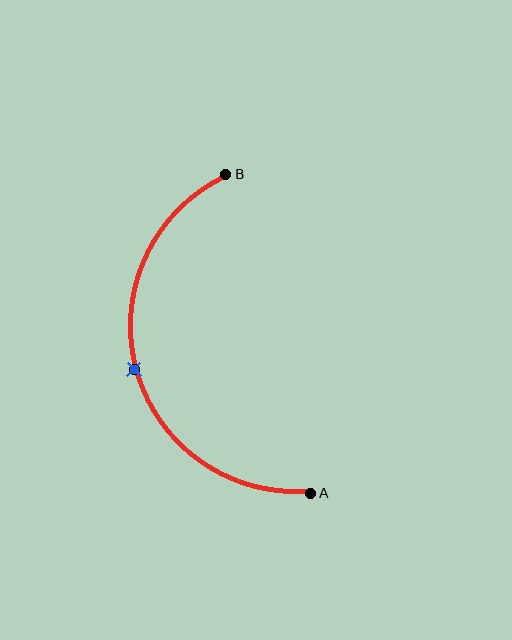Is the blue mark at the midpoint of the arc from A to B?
Yes. The blue mark lies on the arc at equal arc-length from both A and B — it is the arc midpoint.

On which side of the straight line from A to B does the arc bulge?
The arc bulges to the left of the straight line connecting A and B.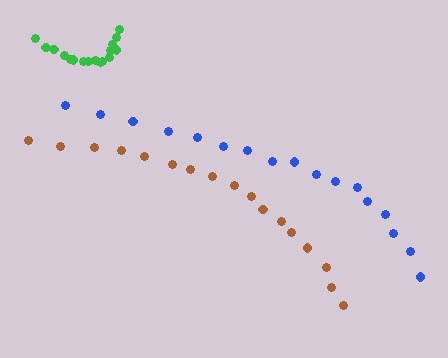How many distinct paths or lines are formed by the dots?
There are 3 distinct paths.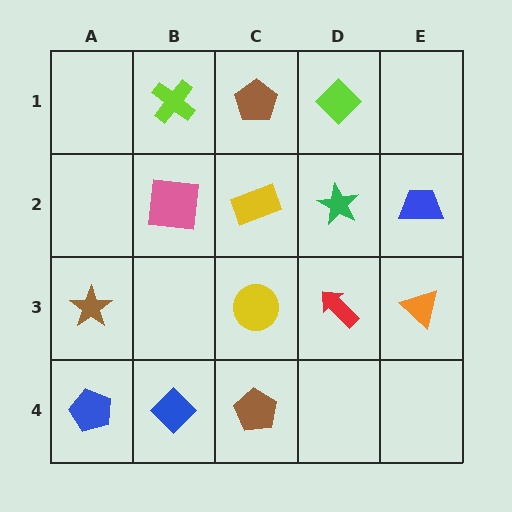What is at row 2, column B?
A pink square.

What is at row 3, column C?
A yellow circle.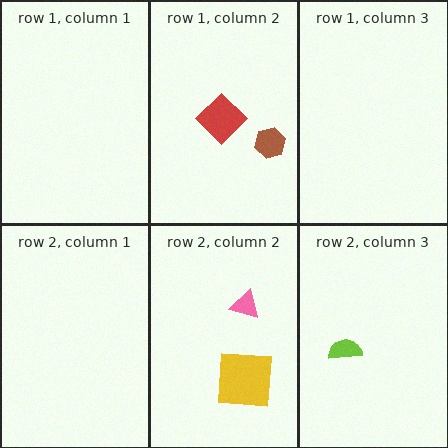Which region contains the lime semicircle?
The row 2, column 3 region.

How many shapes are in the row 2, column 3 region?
1.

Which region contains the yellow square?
The row 2, column 2 region.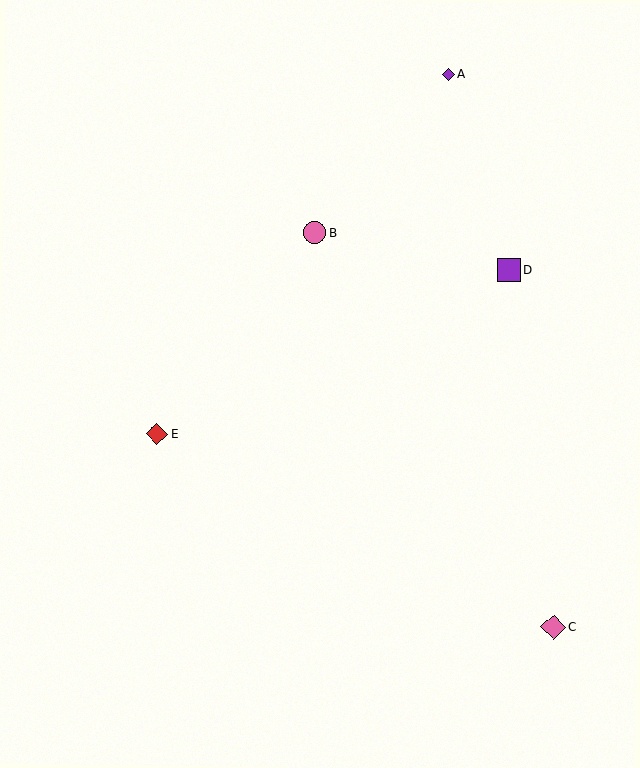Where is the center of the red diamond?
The center of the red diamond is at (157, 434).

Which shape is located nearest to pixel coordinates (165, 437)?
The red diamond (labeled E) at (157, 434) is nearest to that location.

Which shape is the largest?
The pink diamond (labeled C) is the largest.